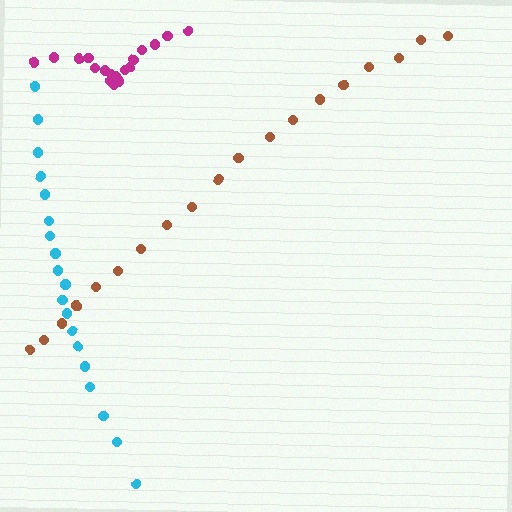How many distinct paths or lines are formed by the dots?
There are 3 distinct paths.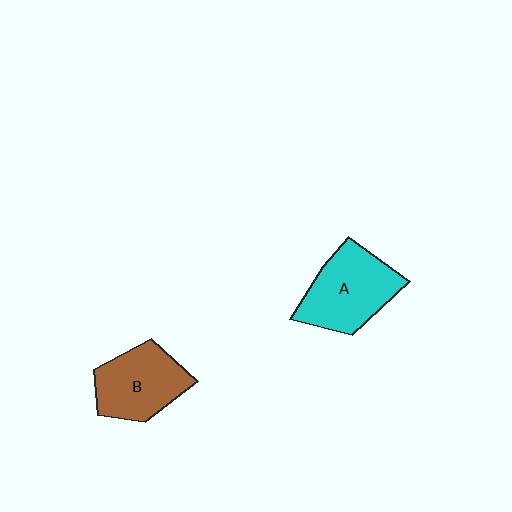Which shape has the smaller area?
Shape B (brown).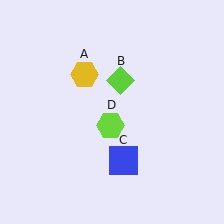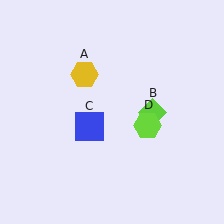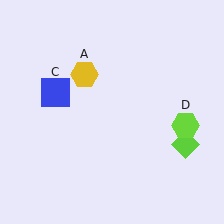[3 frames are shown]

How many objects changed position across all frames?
3 objects changed position: lime diamond (object B), blue square (object C), lime hexagon (object D).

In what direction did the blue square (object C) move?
The blue square (object C) moved up and to the left.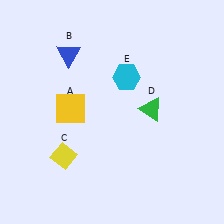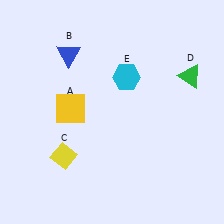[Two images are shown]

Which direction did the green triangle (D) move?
The green triangle (D) moved right.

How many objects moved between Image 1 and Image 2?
1 object moved between the two images.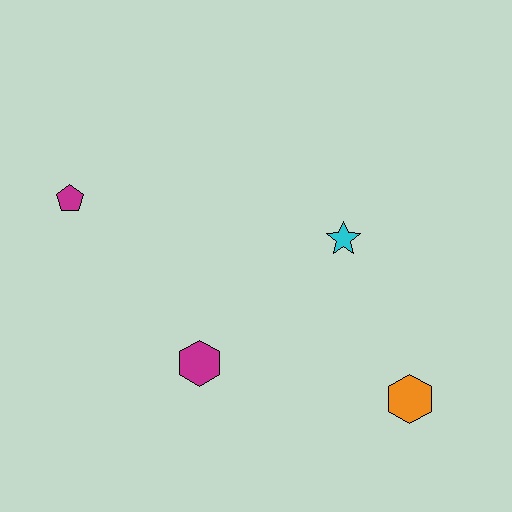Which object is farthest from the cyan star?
The magenta pentagon is farthest from the cyan star.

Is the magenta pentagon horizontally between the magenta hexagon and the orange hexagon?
No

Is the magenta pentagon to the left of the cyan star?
Yes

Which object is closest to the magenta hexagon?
The cyan star is closest to the magenta hexagon.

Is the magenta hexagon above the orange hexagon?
Yes